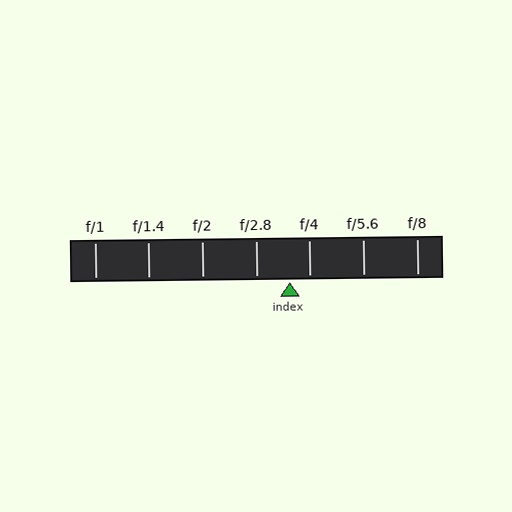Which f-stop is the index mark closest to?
The index mark is closest to f/4.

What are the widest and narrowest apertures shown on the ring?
The widest aperture shown is f/1 and the narrowest is f/8.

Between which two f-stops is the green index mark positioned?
The index mark is between f/2.8 and f/4.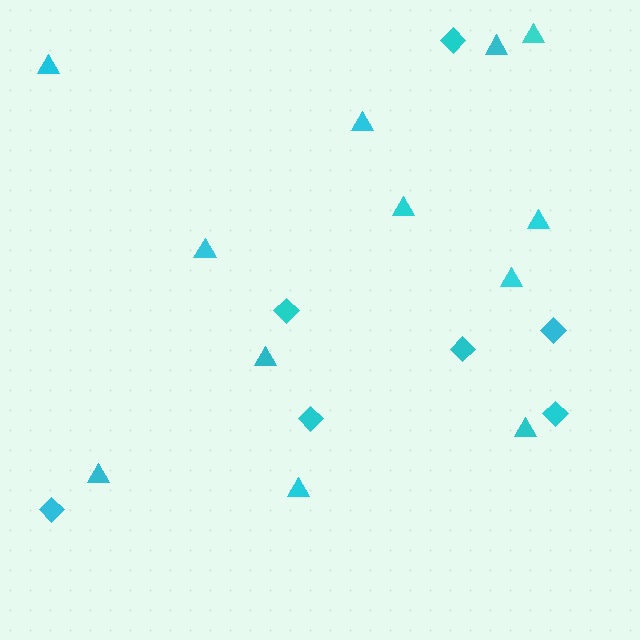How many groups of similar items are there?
There are 2 groups: one group of diamonds (7) and one group of triangles (12).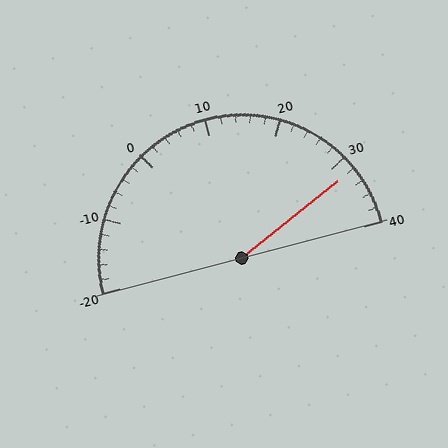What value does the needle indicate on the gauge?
The needle indicates approximately 32.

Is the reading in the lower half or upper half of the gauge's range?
The reading is in the upper half of the range (-20 to 40).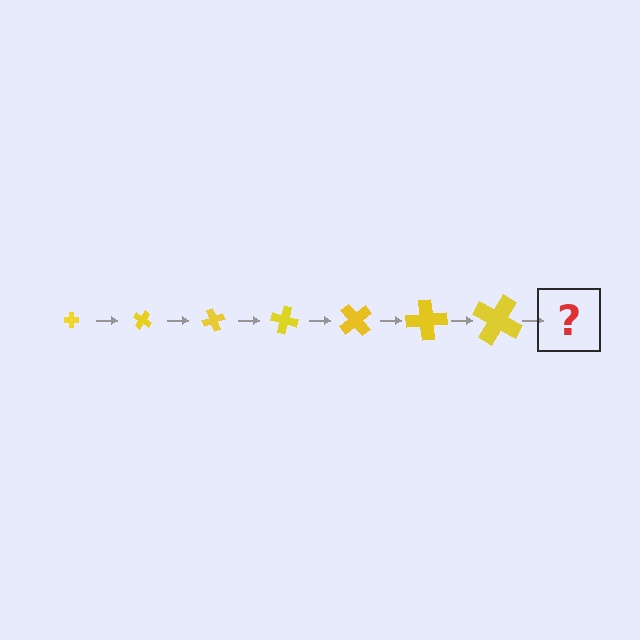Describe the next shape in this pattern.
It should be a cross, larger than the previous one and rotated 245 degrees from the start.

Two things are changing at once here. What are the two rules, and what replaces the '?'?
The two rules are that the cross grows larger each step and it rotates 35 degrees each step. The '?' should be a cross, larger than the previous one and rotated 245 degrees from the start.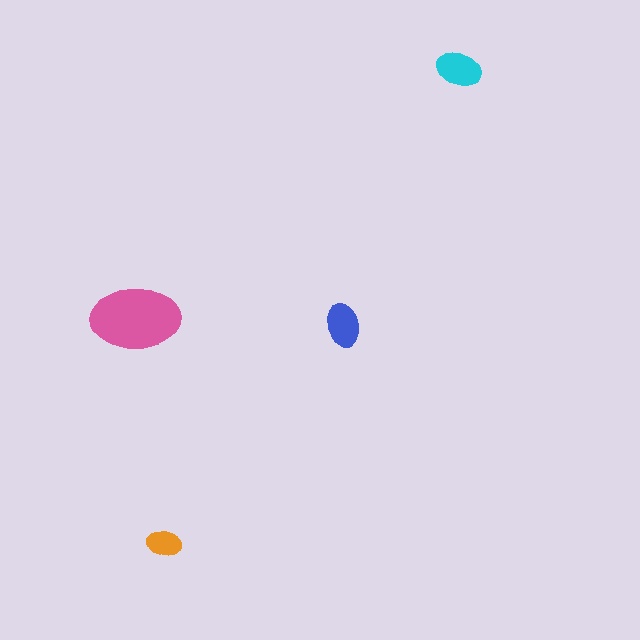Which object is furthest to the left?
The pink ellipse is leftmost.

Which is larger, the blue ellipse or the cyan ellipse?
The cyan one.